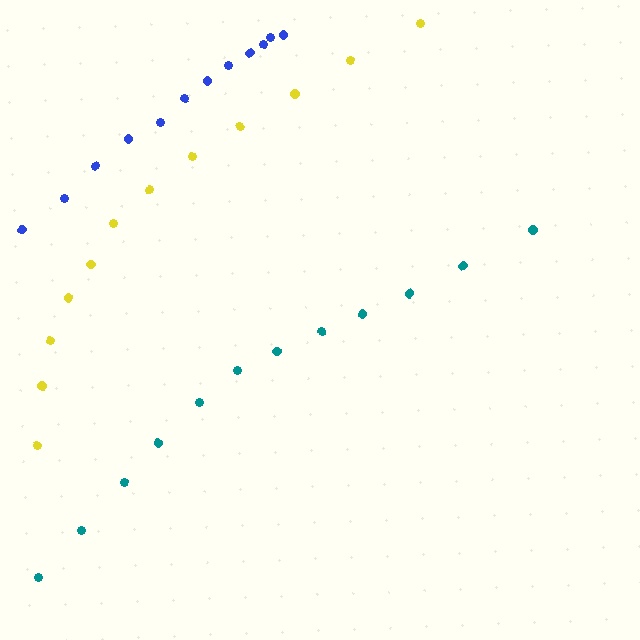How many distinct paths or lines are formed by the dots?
There are 3 distinct paths.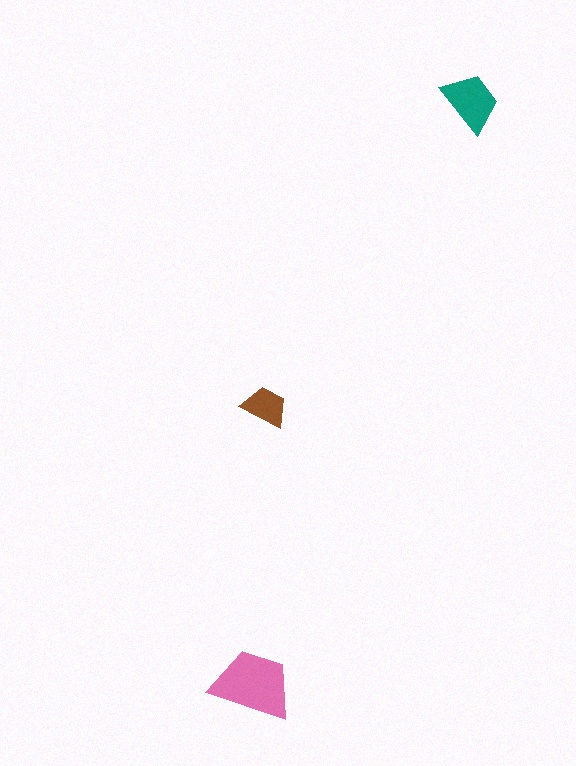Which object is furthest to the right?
The teal trapezoid is rightmost.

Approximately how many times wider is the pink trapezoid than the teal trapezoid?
About 1.5 times wider.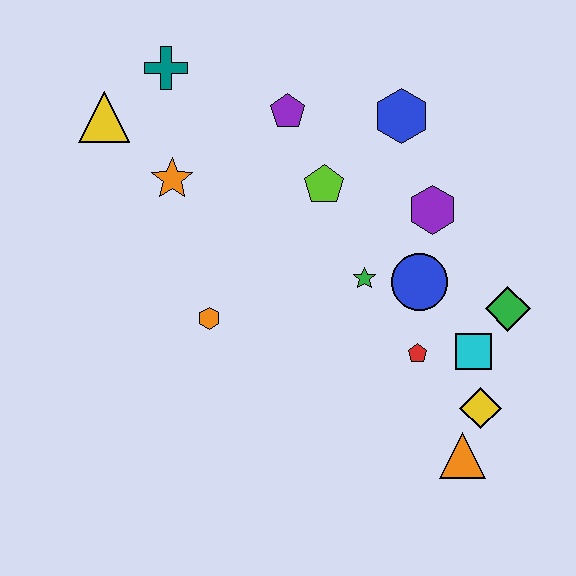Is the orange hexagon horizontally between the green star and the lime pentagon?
No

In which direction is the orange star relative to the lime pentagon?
The orange star is to the left of the lime pentagon.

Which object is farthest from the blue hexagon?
The orange triangle is farthest from the blue hexagon.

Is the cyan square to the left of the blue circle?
No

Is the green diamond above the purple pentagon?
No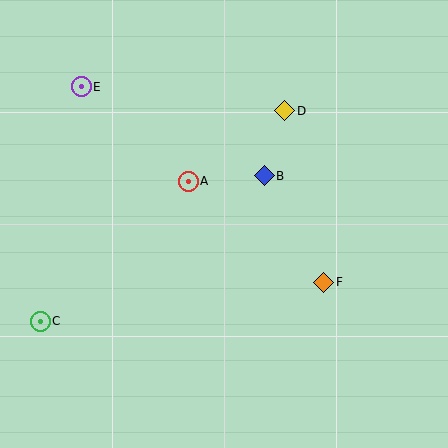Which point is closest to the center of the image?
Point A at (188, 181) is closest to the center.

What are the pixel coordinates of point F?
Point F is at (324, 282).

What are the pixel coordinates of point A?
Point A is at (188, 181).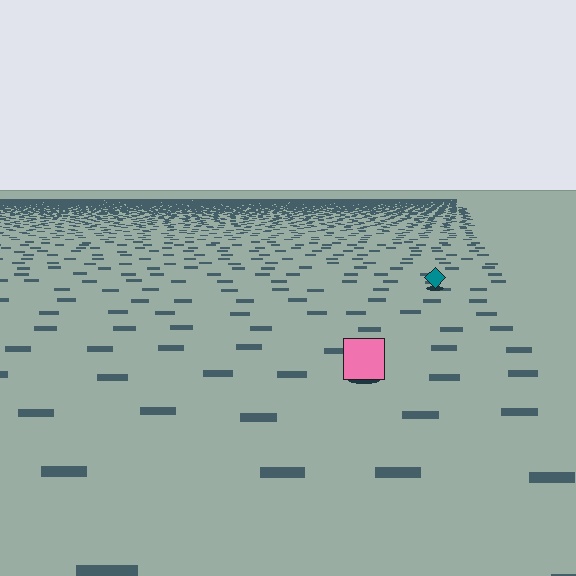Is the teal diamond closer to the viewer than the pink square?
No. The pink square is closer — you can tell from the texture gradient: the ground texture is coarser near it.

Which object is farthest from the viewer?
The teal diamond is farthest from the viewer. It appears smaller and the ground texture around it is denser.